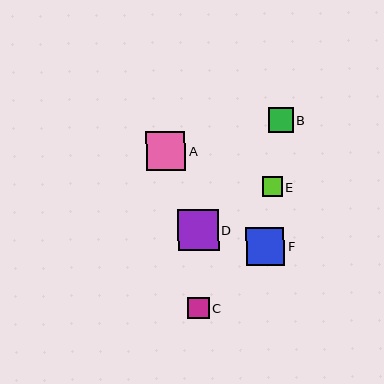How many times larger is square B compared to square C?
Square B is approximately 1.1 times the size of square C.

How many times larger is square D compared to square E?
Square D is approximately 2.1 times the size of square E.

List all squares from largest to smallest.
From largest to smallest: D, A, F, B, C, E.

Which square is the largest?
Square D is the largest with a size of approximately 41 pixels.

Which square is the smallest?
Square E is the smallest with a size of approximately 20 pixels.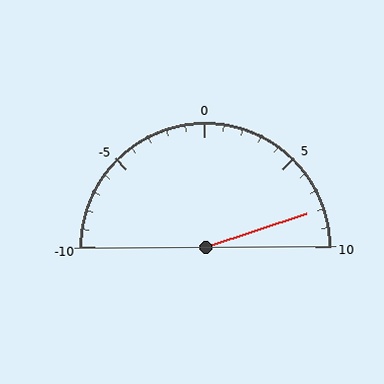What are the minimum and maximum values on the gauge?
The gauge ranges from -10 to 10.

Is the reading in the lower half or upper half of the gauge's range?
The reading is in the upper half of the range (-10 to 10).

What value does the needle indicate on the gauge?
The needle indicates approximately 8.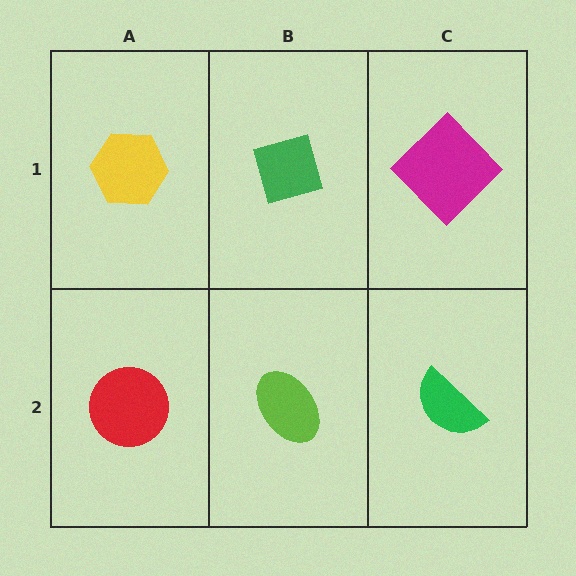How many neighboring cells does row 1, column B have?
3.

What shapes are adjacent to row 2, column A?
A yellow hexagon (row 1, column A), a lime ellipse (row 2, column B).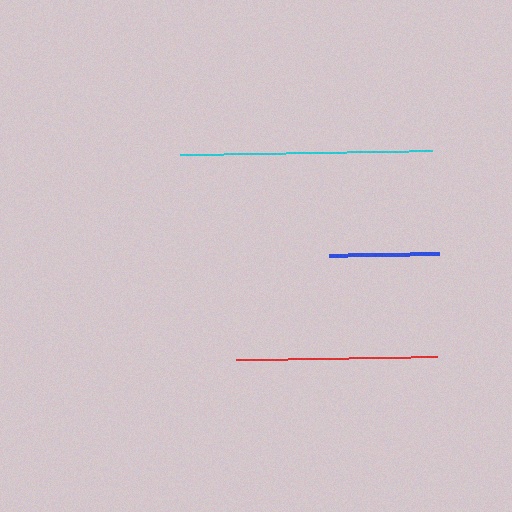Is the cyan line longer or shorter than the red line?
The cyan line is longer than the red line.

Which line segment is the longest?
The cyan line is the longest at approximately 252 pixels.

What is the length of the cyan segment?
The cyan segment is approximately 252 pixels long.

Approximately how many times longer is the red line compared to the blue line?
The red line is approximately 1.8 times the length of the blue line.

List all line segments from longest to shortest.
From longest to shortest: cyan, red, blue.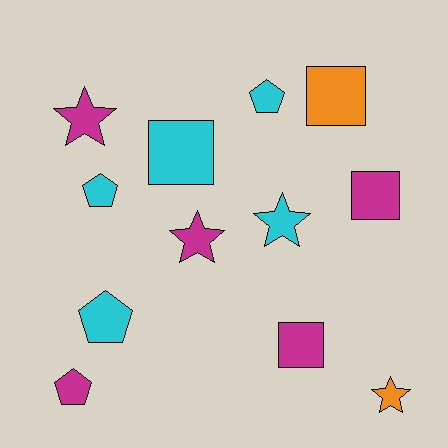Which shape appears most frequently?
Star, with 4 objects.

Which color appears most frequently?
Cyan, with 5 objects.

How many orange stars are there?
There is 1 orange star.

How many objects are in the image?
There are 12 objects.